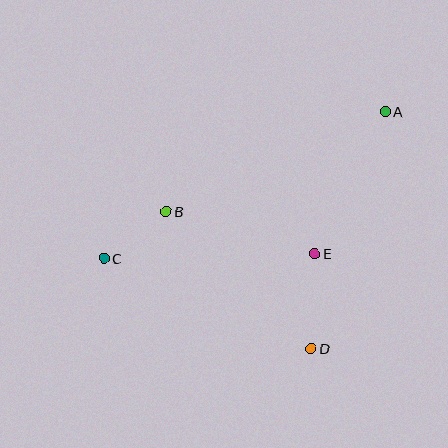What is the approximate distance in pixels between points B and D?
The distance between B and D is approximately 200 pixels.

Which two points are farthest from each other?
Points A and C are farthest from each other.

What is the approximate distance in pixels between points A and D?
The distance between A and D is approximately 248 pixels.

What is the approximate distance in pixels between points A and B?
The distance between A and B is approximately 241 pixels.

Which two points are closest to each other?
Points B and C are closest to each other.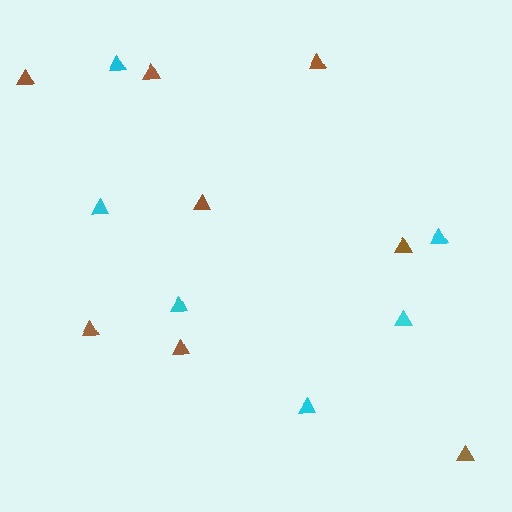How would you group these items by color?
There are 2 groups: one group of brown triangles (8) and one group of cyan triangles (6).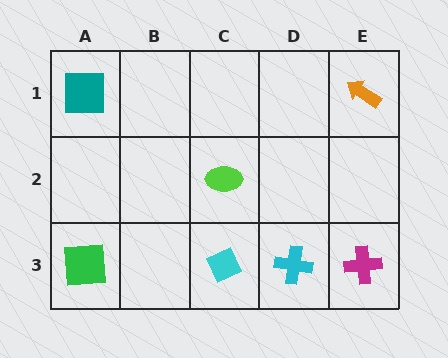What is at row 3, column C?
A cyan diamond.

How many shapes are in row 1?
2 shapes.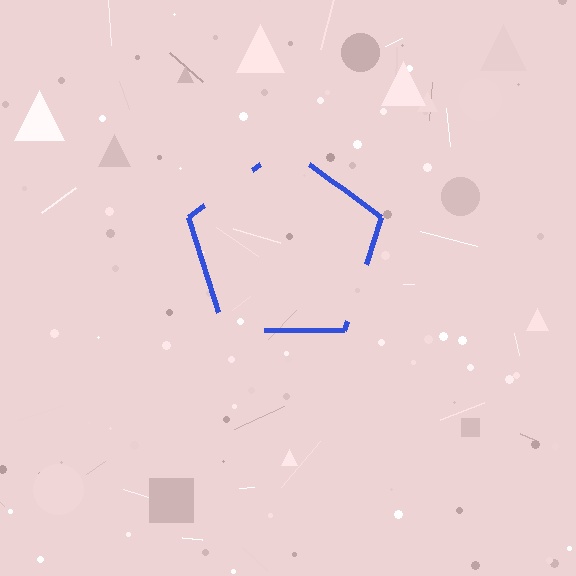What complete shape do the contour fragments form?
The contour fragments form a pentagon.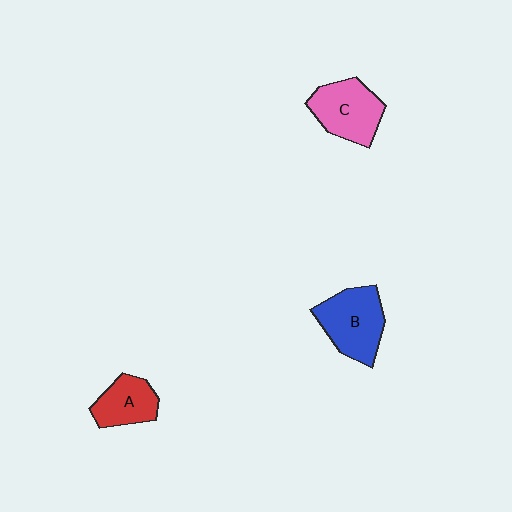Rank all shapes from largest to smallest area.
From largest to smallest: B (blue), C (pink), A (red).